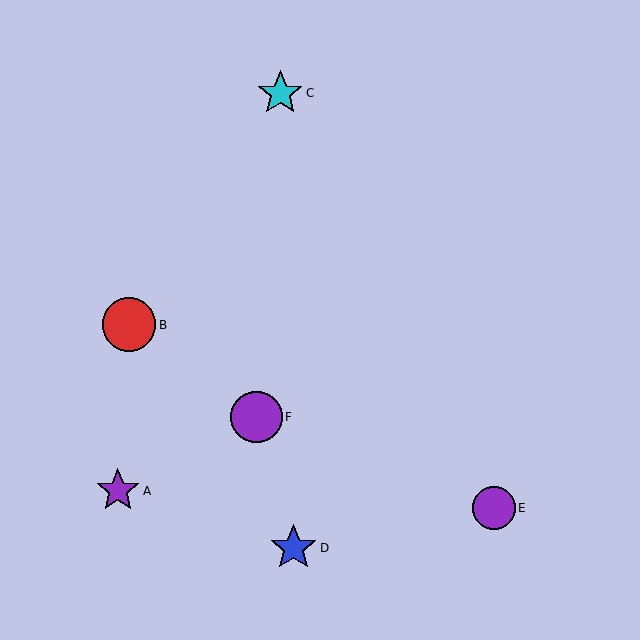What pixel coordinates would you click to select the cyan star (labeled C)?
Click at (280, 93) to select the cyan star C.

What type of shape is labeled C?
Shape C is a cyan star.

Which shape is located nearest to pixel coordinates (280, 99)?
The cyan star (labeled C) at (280, 93) is nearest to that location.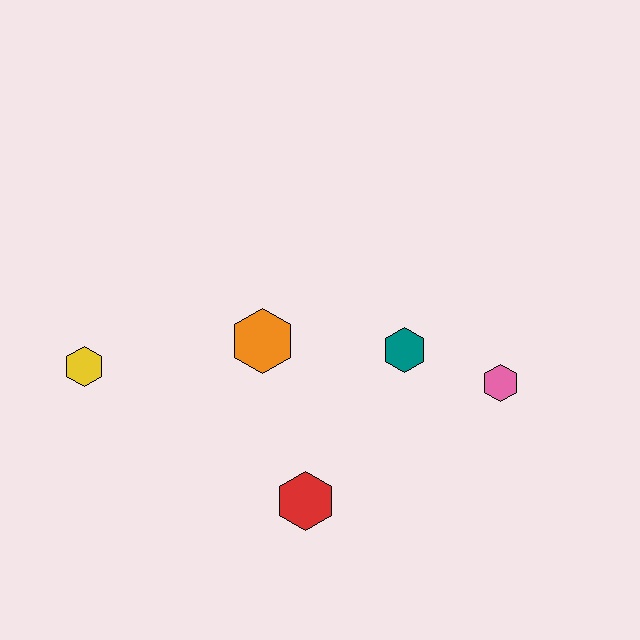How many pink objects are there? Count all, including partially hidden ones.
There is 1 pink object.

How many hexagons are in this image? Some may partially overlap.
There are 5 hexagons.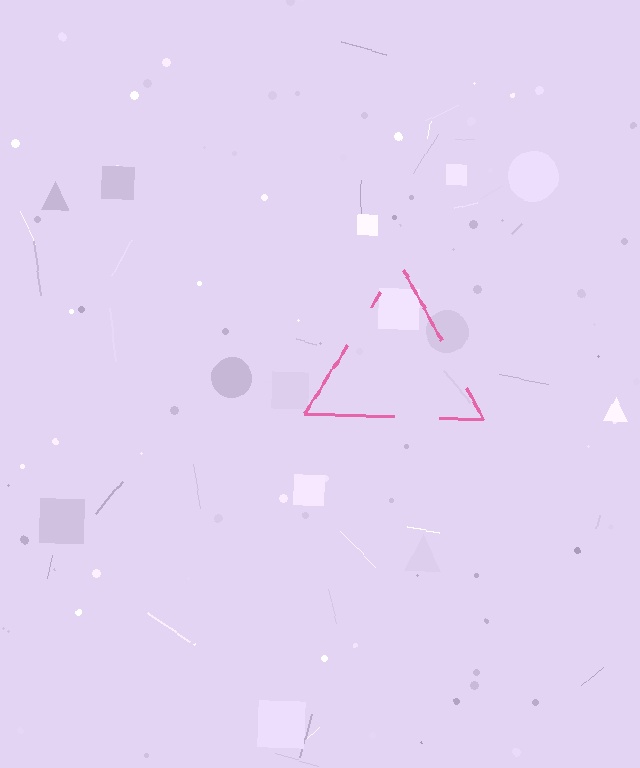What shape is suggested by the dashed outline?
The dashed outline suggests a triangle.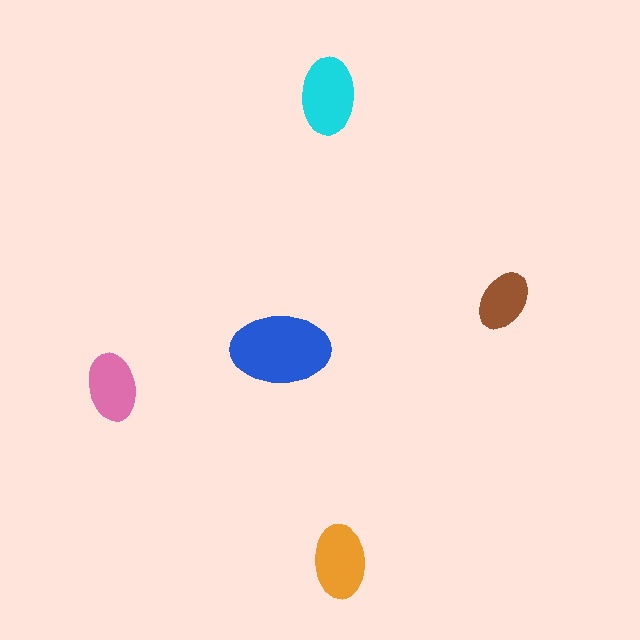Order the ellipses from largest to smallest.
the blue one, the cyan one, the orange one, the pink one, the brown one.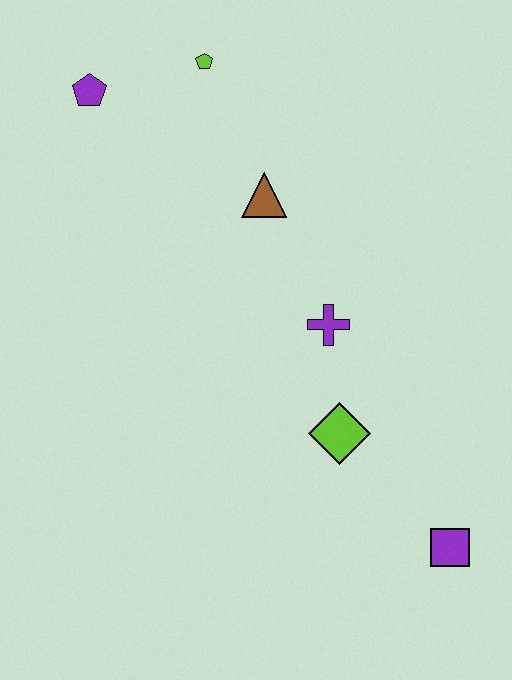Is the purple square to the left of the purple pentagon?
No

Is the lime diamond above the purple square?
Yes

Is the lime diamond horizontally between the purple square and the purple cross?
Yes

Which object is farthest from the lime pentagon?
The purple square is farthest from the lime pentagon.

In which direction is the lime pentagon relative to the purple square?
The lime pentagon is above the purple square.